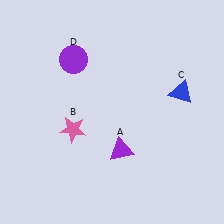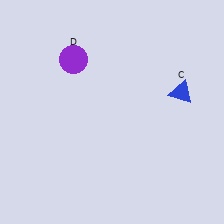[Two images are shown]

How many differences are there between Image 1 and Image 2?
There are 2 differences between the two images.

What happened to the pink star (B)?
The pink star (B) was removed in Image 2. It was in the bottom-left area of Image 1.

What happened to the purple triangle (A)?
The purple triangle (A) was removed in Image 2. It was in the bottom-right area of Image 1.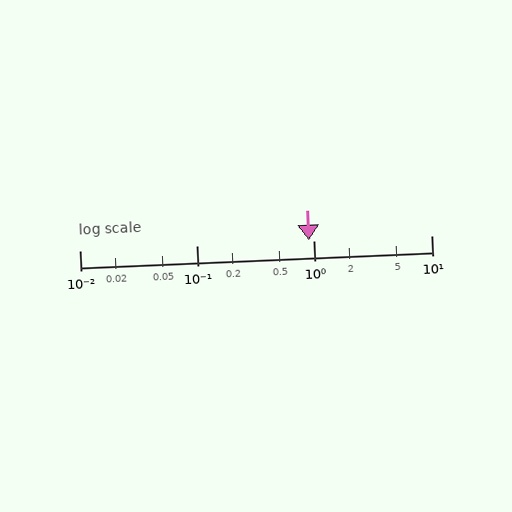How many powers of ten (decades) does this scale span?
The scale spans 3 decades, from 0.01 to 10.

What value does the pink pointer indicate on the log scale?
The pointer indicates approximately 0.9.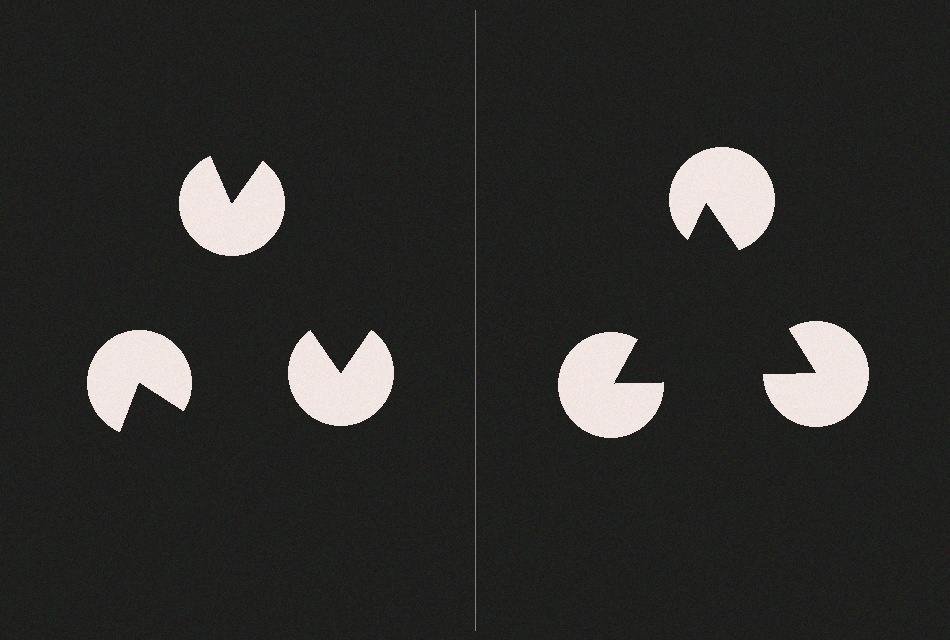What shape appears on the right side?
An illusory triangle.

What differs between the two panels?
The pac-man discs are positioned identically on both sides; only the wedge orientations differ. On the right they align to a triangle; on the left they are misaligned.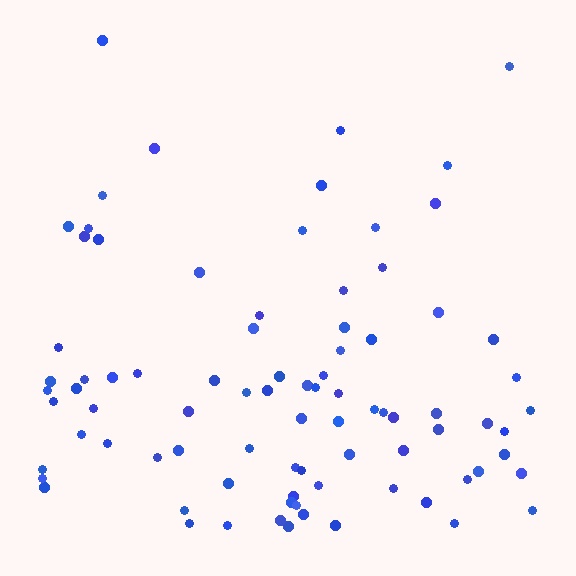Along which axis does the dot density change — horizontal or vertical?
Vertical.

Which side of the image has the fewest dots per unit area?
The top.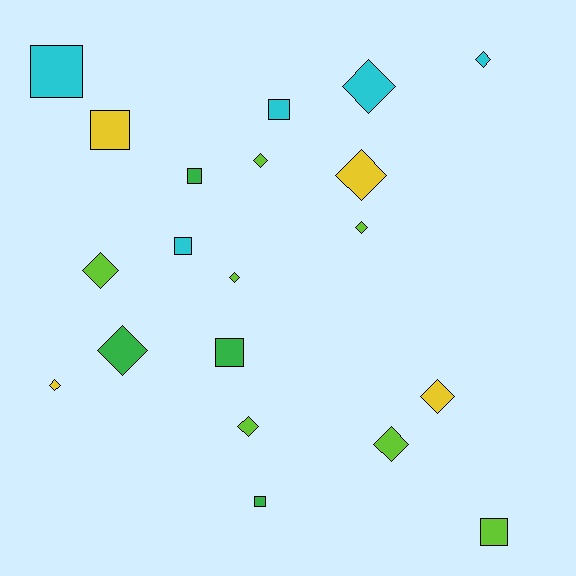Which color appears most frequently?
Lime, with 7 objects.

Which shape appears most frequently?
Diamond, with 12 objects.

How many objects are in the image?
There are 20 objects.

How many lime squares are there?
There is 1 lime square.